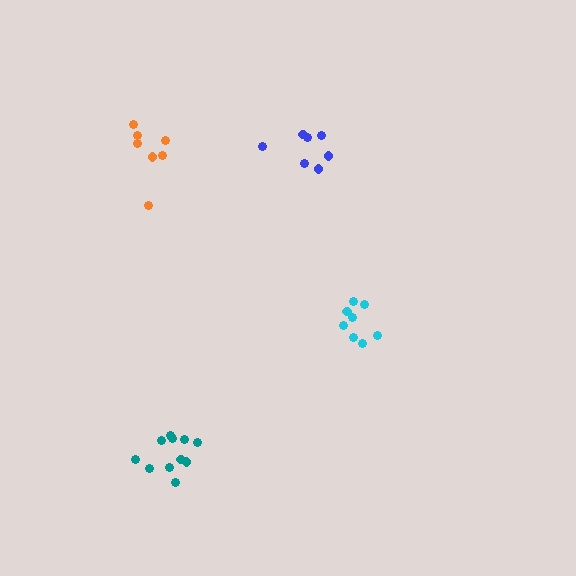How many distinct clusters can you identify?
There are 4 distinct clusters.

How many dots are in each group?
Group 1: 11 dots, Group 2: 7 dots, Group 3: 8 dots, Group 4: 7 dots (33 total).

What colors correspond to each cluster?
The clusters are colored: teal, orange, cyan, blue.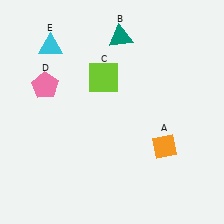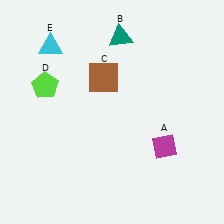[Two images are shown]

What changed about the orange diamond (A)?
In Image 1, A is orange. In Image 2, it changed to magenta.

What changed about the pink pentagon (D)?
In Image 1, D is pink. In Image 2, it changed to lime.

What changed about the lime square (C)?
In Image 1, C is lime. In Image 2, it changed to brown.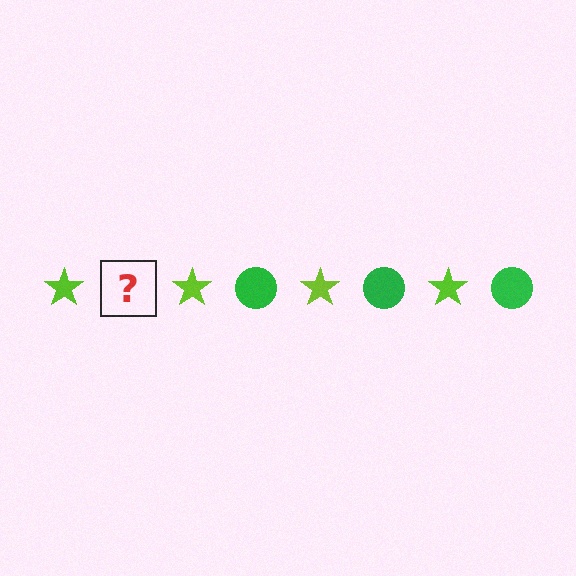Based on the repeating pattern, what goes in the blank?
The blank should be a green circle.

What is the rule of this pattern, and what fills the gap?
The rule is that the pattern alternates between lime star and green circle. The gap should be filled with a green circle.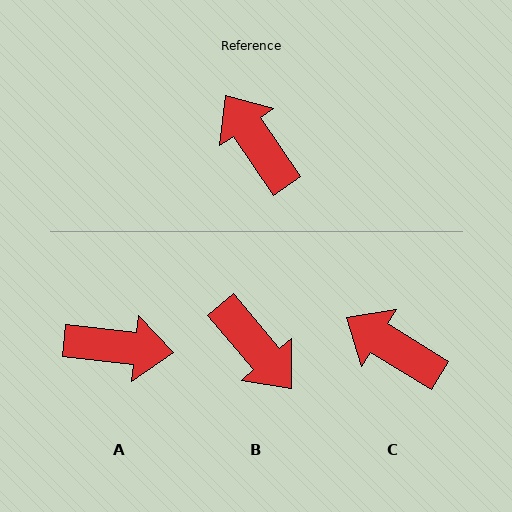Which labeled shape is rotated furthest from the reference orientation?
B, about 174 degrees away.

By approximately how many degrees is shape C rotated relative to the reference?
Approximately 24 degrees counter-clockwise.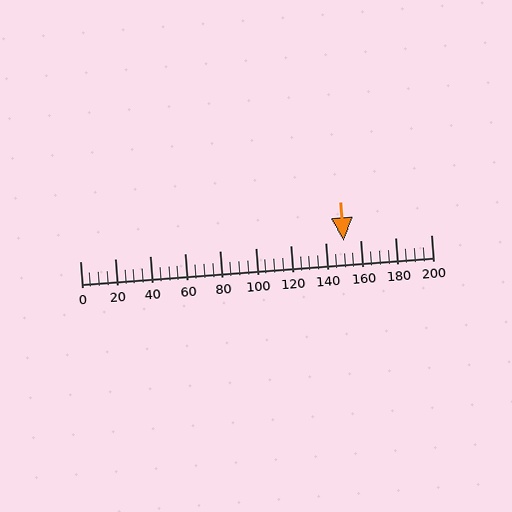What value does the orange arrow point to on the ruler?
The orange arrow points to approximately 150.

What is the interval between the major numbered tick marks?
The major tick marks are spaced 20 units apart.